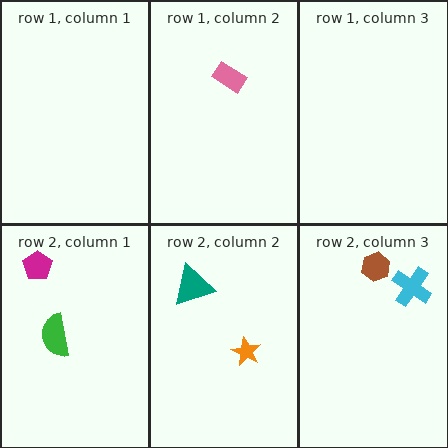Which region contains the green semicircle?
The row 2, column 1 region.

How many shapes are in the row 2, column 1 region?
2.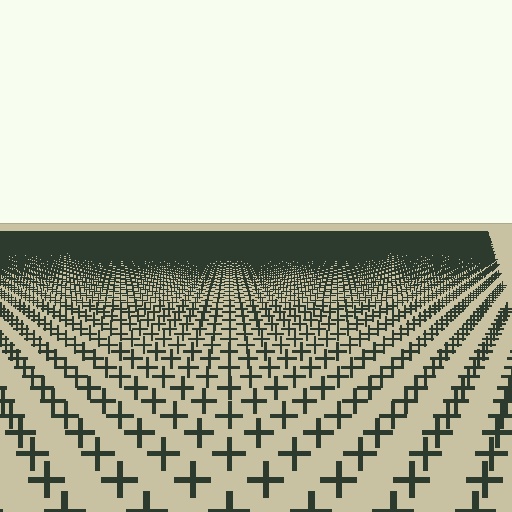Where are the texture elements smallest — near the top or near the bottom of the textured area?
Near the top.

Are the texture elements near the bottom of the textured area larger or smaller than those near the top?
Larger. Near the bottom, elements are closer to the viewer and appear at a bigger on-screen size.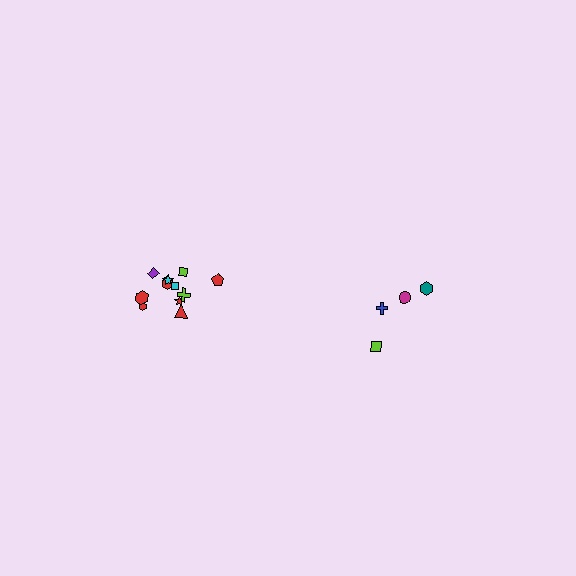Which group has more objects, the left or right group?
The left group.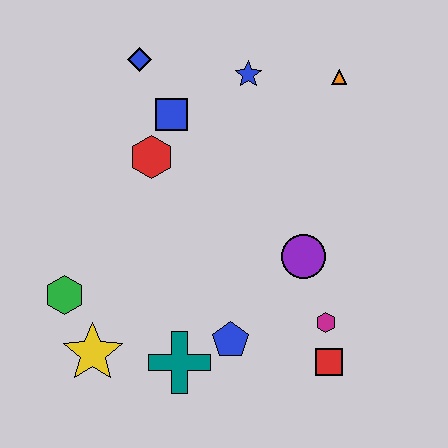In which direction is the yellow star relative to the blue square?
The yellow star is below the blue square.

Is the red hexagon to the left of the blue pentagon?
Yes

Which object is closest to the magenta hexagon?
The red square is closest to the magenta hexagon.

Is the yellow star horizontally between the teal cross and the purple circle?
No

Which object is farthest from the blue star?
The yellow star is farthest from the blue star.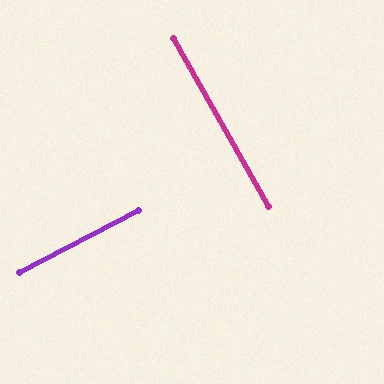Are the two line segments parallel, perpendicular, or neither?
Perpendicular — they meet at approximately 88°.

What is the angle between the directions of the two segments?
Approximately 88 degrees.